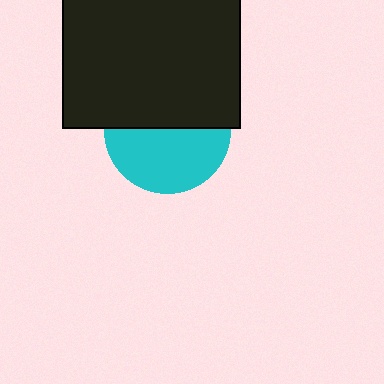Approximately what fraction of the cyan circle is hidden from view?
Roughly 49% of the cyan circle is hidden behind the black square.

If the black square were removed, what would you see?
You would see the complete cyan circle.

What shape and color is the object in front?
The object in front is a black square.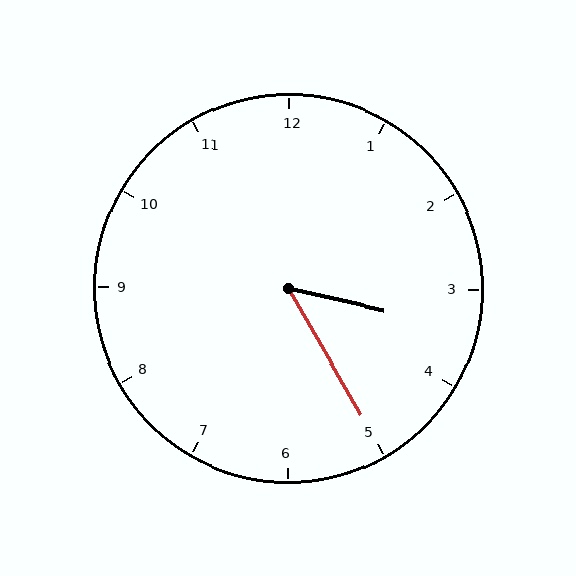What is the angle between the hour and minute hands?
Approximately 48 degrees.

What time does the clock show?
3:25.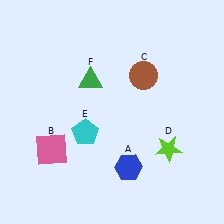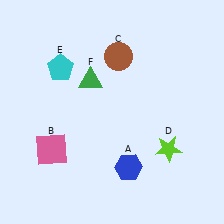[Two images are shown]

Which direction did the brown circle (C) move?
The brown circle (C) moved left.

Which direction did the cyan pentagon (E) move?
The cyan pentagon (E) moved up.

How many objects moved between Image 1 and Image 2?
2 objects moved between the two images.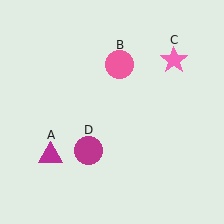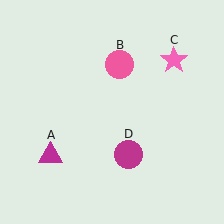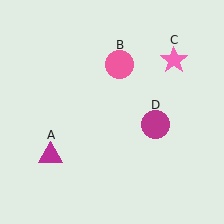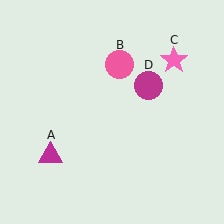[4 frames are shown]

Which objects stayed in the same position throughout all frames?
Magenta triangle (object A) and pink circle (object B) and pink star (object C) remained stationary.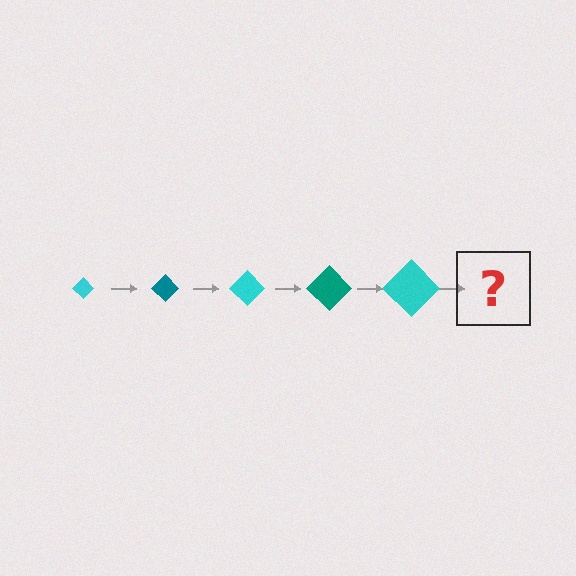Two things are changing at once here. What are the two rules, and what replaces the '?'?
The two rules are that the diamond grows larger each step and the color cycles through cyan and teal. The '?' should be a teal diamond, larger than the previous one.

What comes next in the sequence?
The next element should be a teal diamond, larger than the previous one.